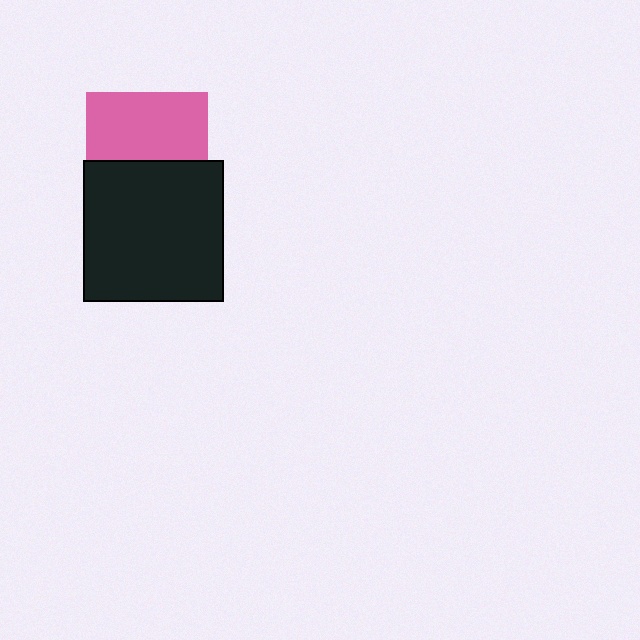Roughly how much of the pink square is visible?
About half of it is visible (roughly 56%).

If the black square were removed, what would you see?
You would see the complete pink square.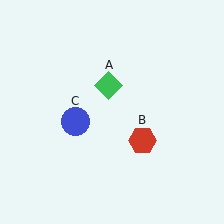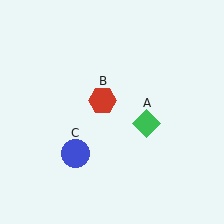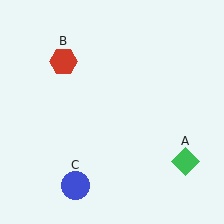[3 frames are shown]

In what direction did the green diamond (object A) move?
The green diamond (object A) moved down and to the right.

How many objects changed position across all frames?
3 objects changed position: green diamond (object A), red hexagon (object B), blue circle (object C).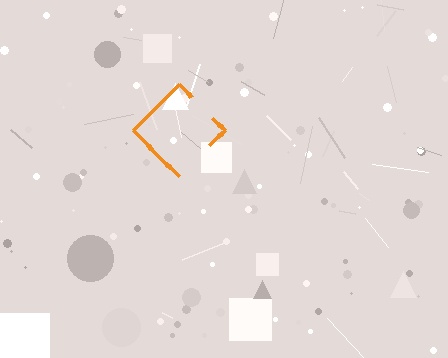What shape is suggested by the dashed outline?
The dashed outline suggests a diamond.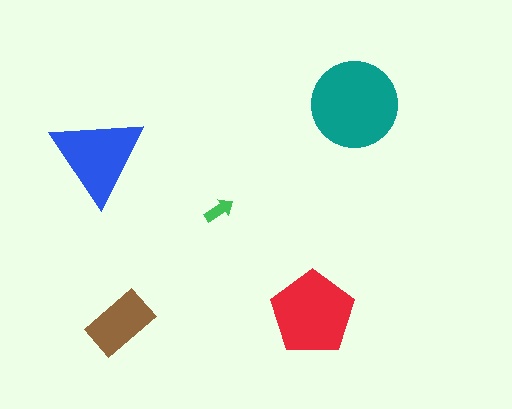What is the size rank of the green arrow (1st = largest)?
5th.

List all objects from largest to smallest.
The teal circle, the red pentagon, the blue triangle, the brown rectangle, the green arrow.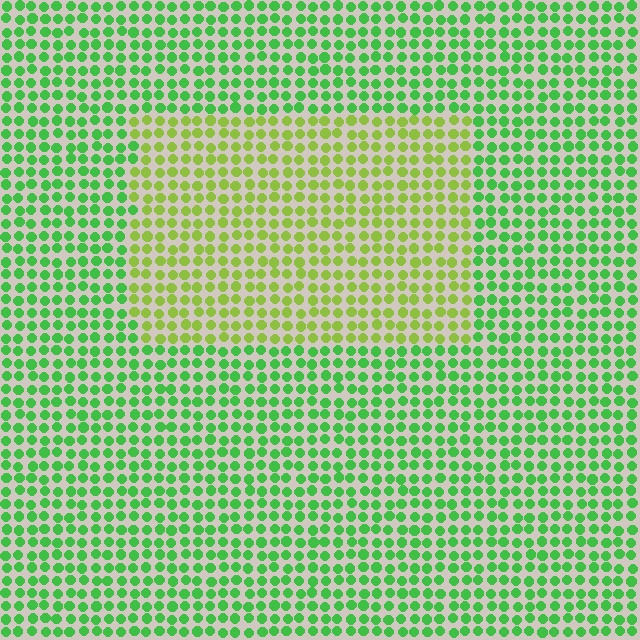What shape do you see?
I see a rectangle.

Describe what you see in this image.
The image is filled with small green elements in a uniform arrangement. A rectangle-shaped region is visible where the elements are tinted to a slightly different hue, forming a subtle color boundary.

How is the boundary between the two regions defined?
The boundary is defined purely by a slight shift in hue (about 39 degrees). Spacing, size, and orientation are identical on both sides.